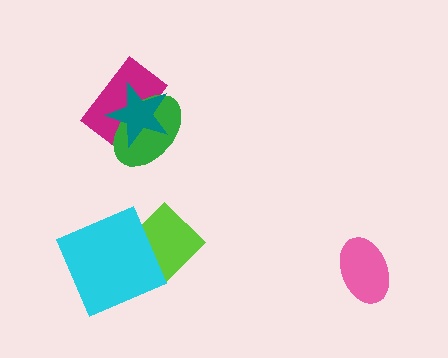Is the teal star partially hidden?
No, no other shape covers it.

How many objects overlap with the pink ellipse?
0 objects overlap with the pink ellipse.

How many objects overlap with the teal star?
2 objects overlap with the teal star.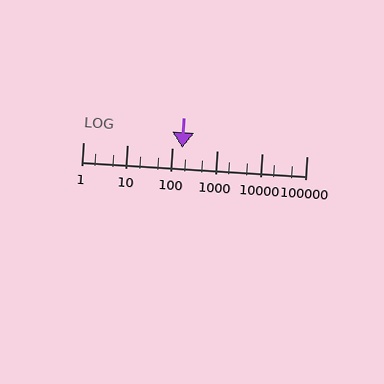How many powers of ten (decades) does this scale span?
The scale spans 5 decades, from 1 to 100000.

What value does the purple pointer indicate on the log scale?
The pointer indicates approximately 170.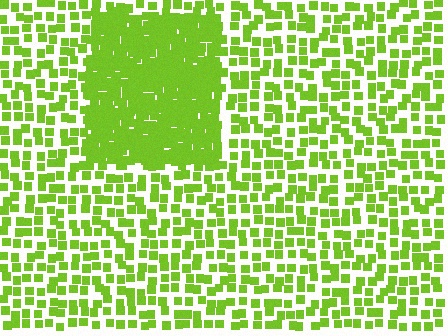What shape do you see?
I see a rectangle.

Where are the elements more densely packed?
The elements are more densely packed inside the rectangle boundary.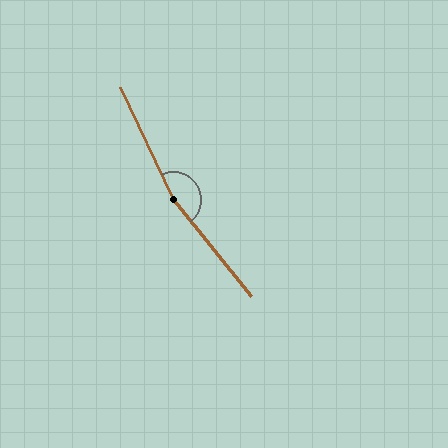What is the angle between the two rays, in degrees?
Approximately 166 degrees.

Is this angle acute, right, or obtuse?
It is obtuse.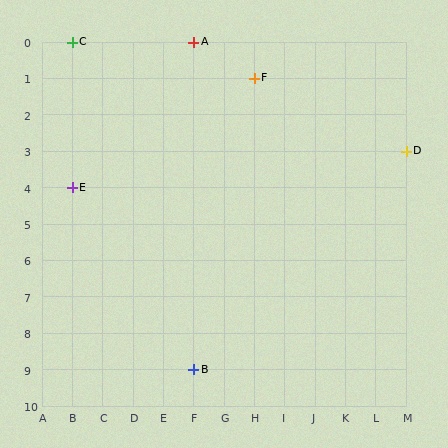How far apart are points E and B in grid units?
Points E and B are 4 columns and 5 rows apart (about 6.4 grid units diagonally).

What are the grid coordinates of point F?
Point F is at grid coordinates (H, 1).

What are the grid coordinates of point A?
Point A is at grid coordinates (F, 0).